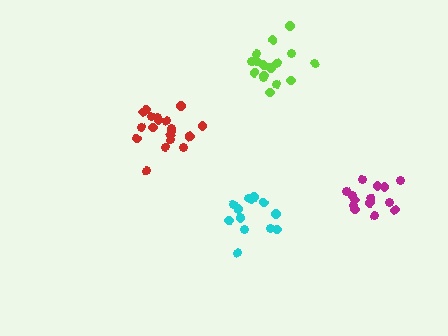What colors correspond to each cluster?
The clusters are colored: red, lime, cyan, magenta.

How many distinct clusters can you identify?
There are 4 distinct clusters.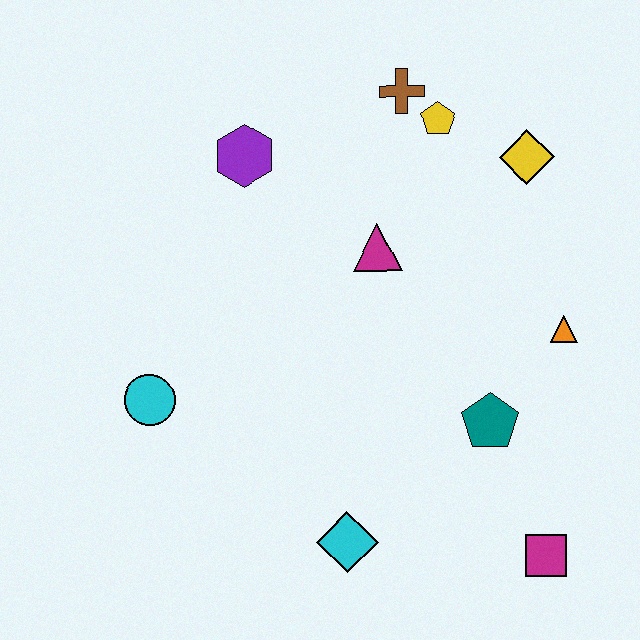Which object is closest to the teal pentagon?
The orange triangle is closest to the teal pentagon.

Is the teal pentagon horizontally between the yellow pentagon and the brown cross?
No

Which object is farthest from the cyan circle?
The yellow diamond is farthest from the cyan circle.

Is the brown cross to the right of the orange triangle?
No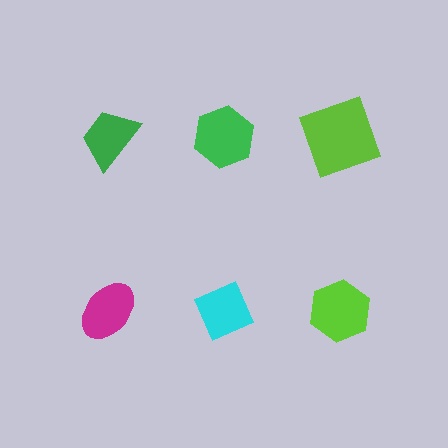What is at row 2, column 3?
A lime hexagon.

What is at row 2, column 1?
A magenta ellipse.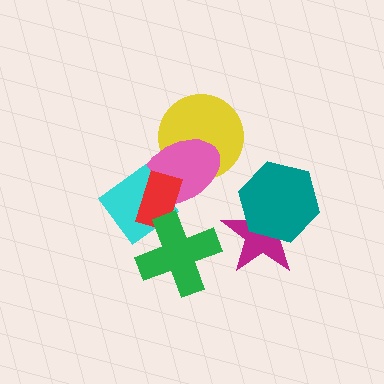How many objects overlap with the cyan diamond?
2 objects overlap with the cyan diamond.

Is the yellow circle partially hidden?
Yes, it is partially covered by another shape.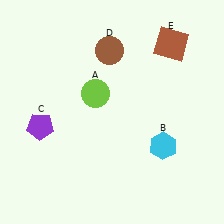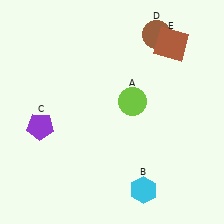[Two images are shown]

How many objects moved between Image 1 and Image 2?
3 objects moved between the two images.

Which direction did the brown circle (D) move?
The brown circle (D) moved right.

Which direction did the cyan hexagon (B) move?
The cyan hexagon (B) moved down.